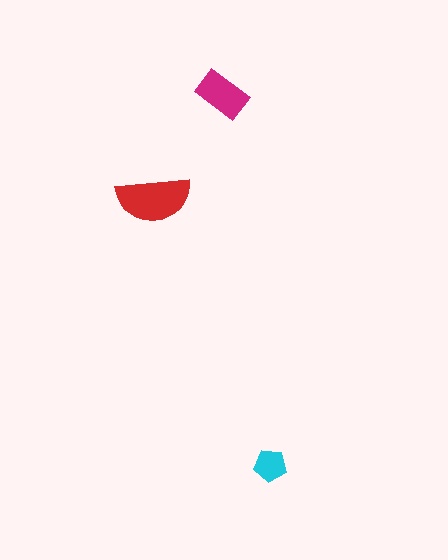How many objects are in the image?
There are 3 objects in the image.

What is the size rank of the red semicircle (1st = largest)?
1st.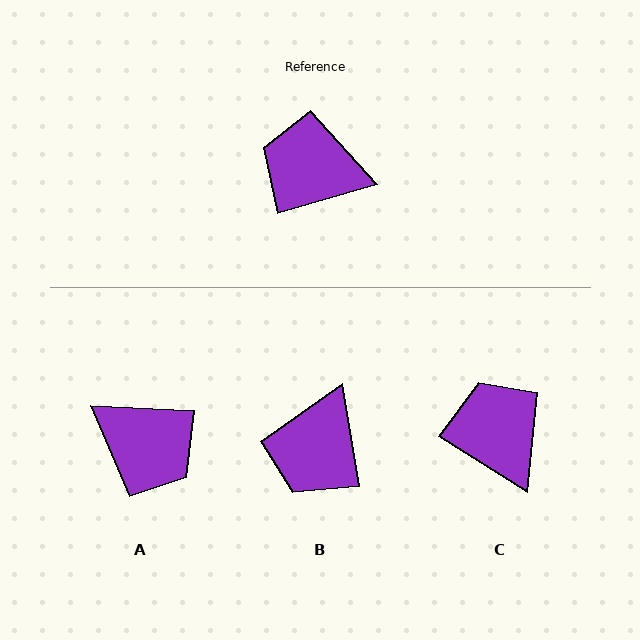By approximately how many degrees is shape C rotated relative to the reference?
Approximately 48 degrees clockwise.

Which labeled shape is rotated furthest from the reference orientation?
A, about 161 degrees away.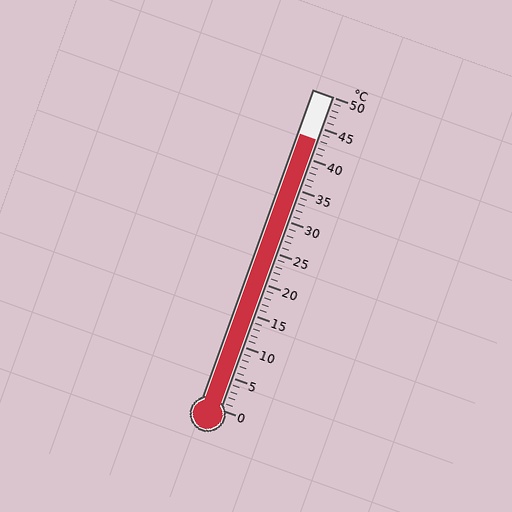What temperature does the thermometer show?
The thermometer shows approximately 43°C.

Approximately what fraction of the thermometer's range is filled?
The thermometer is filled to approximately 85% of its range.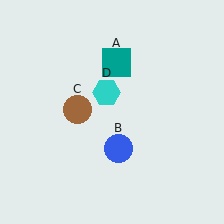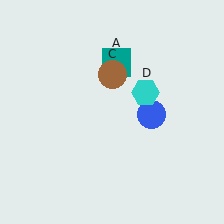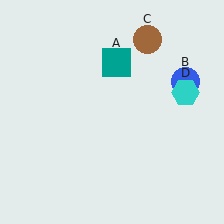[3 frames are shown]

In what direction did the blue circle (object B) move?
The blue circle (object B) moved up and to the right.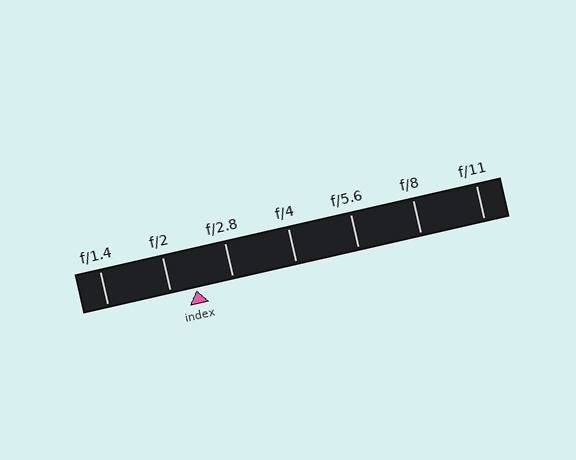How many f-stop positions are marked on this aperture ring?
There are 7 f-stop positions marked.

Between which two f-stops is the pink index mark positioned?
The index mark is between f/2 and f/2.8.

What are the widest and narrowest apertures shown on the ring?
The widest aperture shown is f/1.4 and the narrowest is f/11.